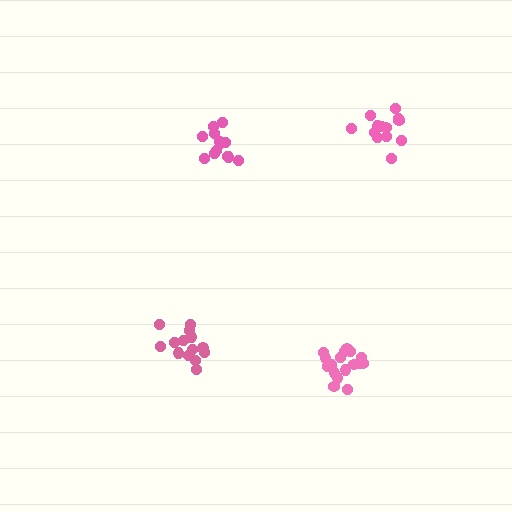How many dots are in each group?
Group 1: 14 dots, Group 2: 14 dots, Group 3: 13 dots, Group 4: 18 dots (59 total).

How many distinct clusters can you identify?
There are 4 distinct clusters.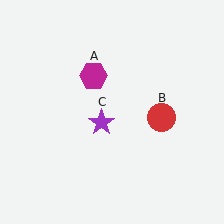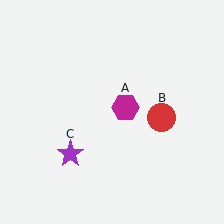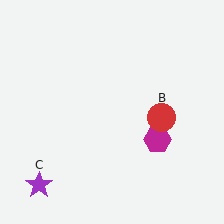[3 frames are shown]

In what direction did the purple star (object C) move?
The purple star (object C) moved down and to the left.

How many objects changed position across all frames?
2 objects changed position: magenta hexagon (object A), purple star (object C).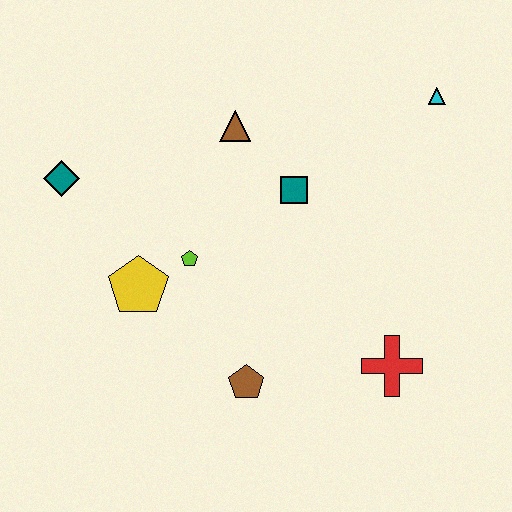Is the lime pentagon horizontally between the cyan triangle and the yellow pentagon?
Yes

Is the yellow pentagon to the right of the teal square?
No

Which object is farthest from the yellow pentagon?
The cyan triangle is farthest from the yellow pentagon.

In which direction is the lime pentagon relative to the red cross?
The lime pentagon is to the left of the red cross.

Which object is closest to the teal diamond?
The yellow pentagon is closest to the teal diamond.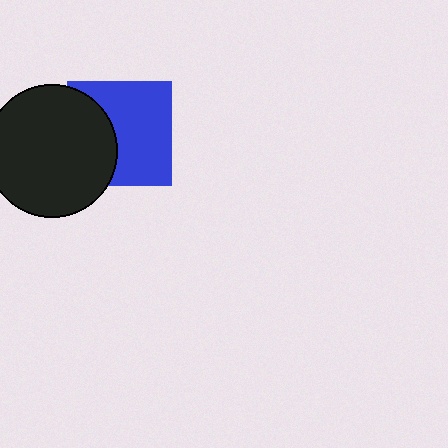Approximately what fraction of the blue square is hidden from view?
Roughly 38% of the blue square is hidden behind the black circle.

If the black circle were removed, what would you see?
You would see the complete blue square.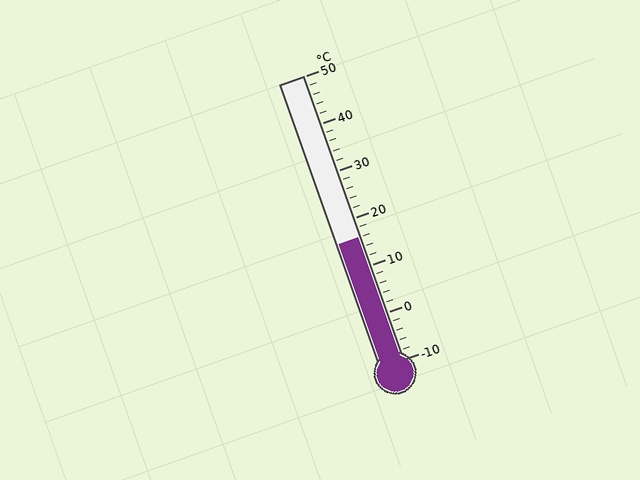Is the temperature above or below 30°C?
The temperature is below 30°C.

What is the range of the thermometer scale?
The thermometer scale ranges from -10°C to 50°C.